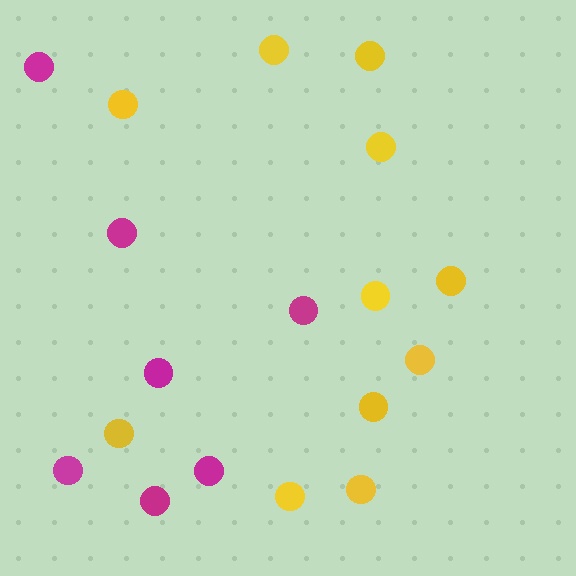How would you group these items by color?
There are 2 groups: one group of yellow circles (11) and one group of magenta circles (7).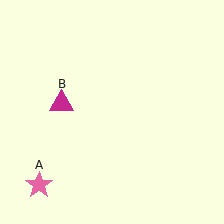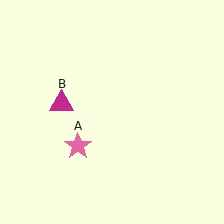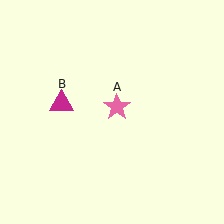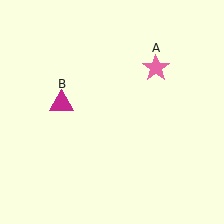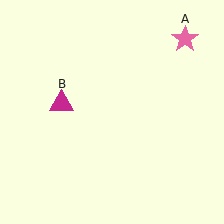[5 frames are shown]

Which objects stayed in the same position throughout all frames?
Magenta triangle (object B) remained stationary.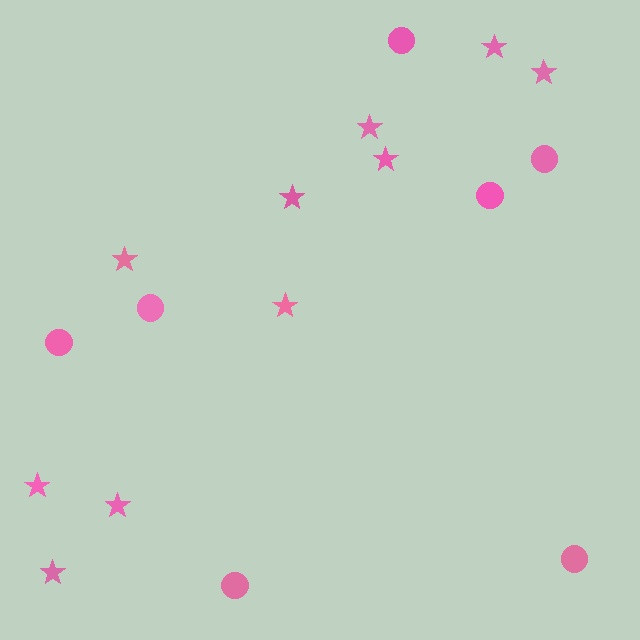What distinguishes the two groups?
There are 2 groups: one group of circles (7) and one group of stars (10).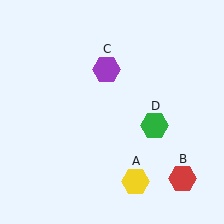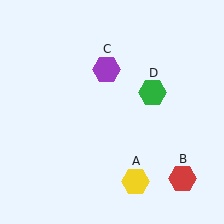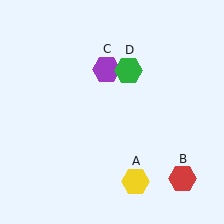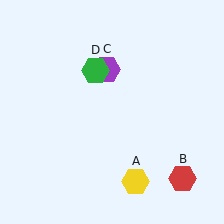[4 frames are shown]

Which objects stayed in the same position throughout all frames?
Yellow hexagon (object A) and red hexagon (object B) and purple hexagon (object C) remained stationary.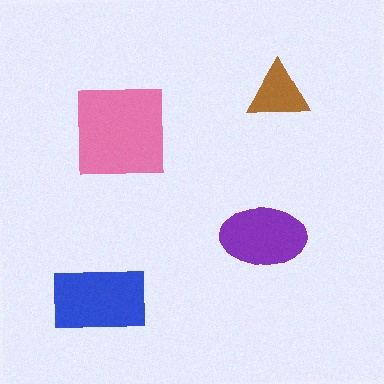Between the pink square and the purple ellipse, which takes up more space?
The pink square.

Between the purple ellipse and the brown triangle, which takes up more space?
The purple ellipse.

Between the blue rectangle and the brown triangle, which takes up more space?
The blue rectangle.